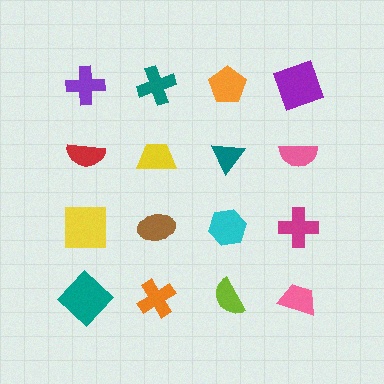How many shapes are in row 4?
4 shapes.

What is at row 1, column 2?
A teal cross.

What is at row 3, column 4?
A magenta cross.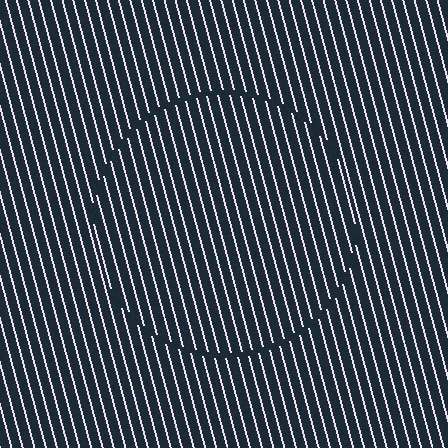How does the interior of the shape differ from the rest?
The interior of the shape contains the same grating, shifted by half a period — the contour is defined by the phase discontinuity where line-ends from the inner and outer gratings abut.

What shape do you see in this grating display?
An illusory circle. The interior of the shape contains the same grating, shifted by half a period — the contour is defined by the phase discontinuity where line-ends from the inner and outer gratings abut.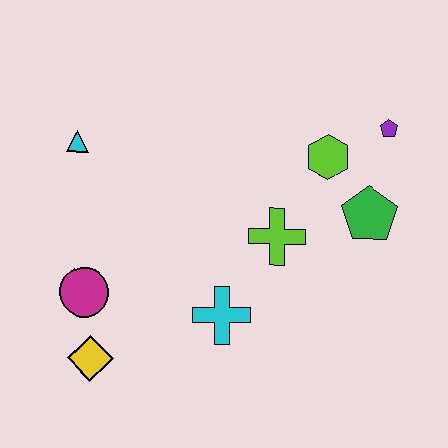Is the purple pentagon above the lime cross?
Yes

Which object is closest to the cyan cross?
The lime cross is closest to the cyan cross.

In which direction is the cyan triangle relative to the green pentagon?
The cyan triangle is to the left of the green pentagon.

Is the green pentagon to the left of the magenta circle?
No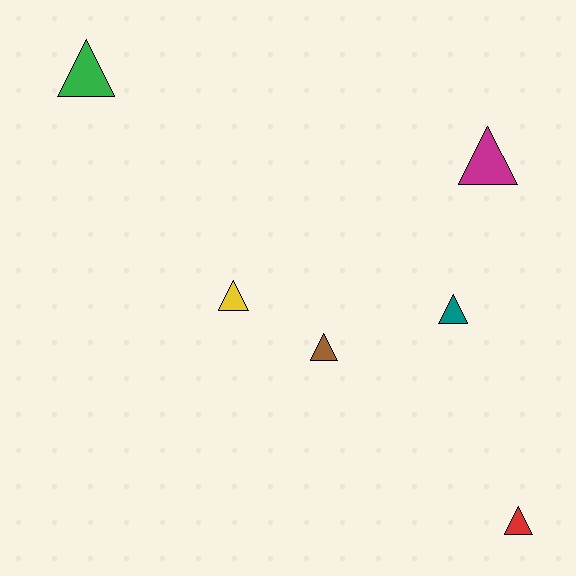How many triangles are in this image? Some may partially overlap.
There are 6 triangles.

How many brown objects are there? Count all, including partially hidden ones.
There is 1 brown object.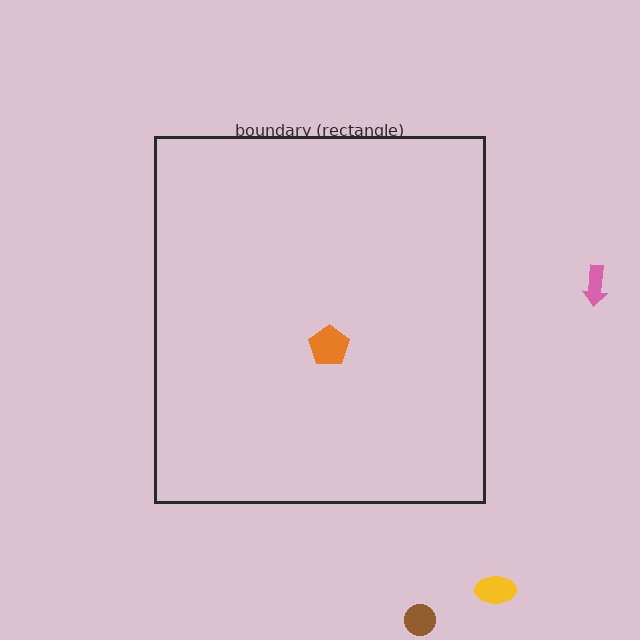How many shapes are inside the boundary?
1 inside, 3 outside.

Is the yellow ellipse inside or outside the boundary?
Outside.